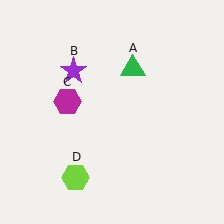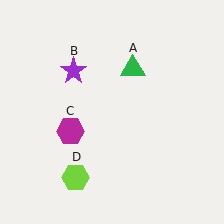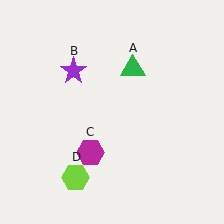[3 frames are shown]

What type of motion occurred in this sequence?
The magenta hexagon (object C) rotated counterclockwise around the center of the scene.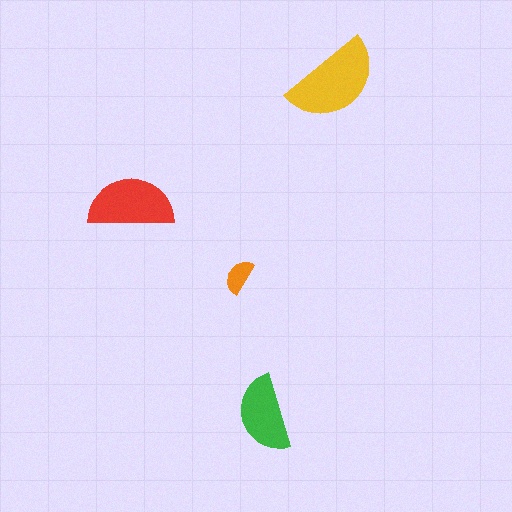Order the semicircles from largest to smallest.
the yellow one, the red one, the green one, the orange one.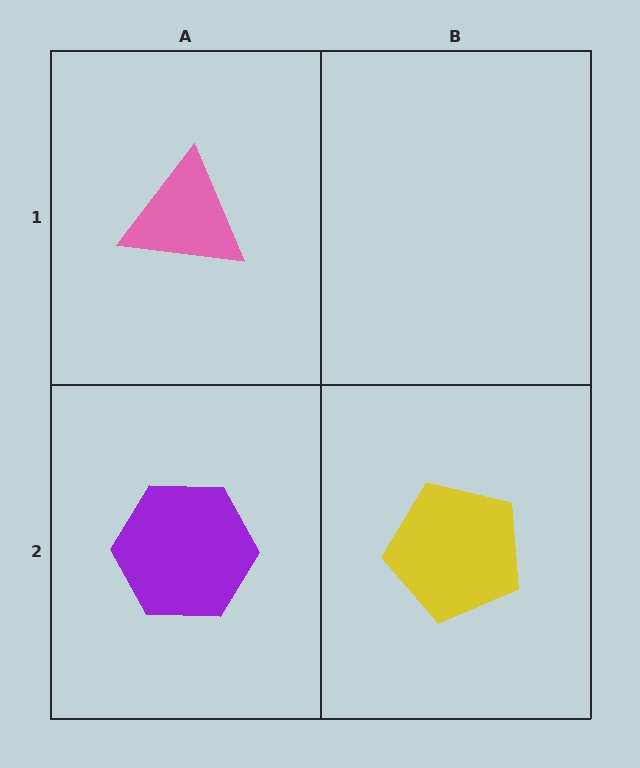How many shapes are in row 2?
2 shapes.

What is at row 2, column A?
A purple hexagon.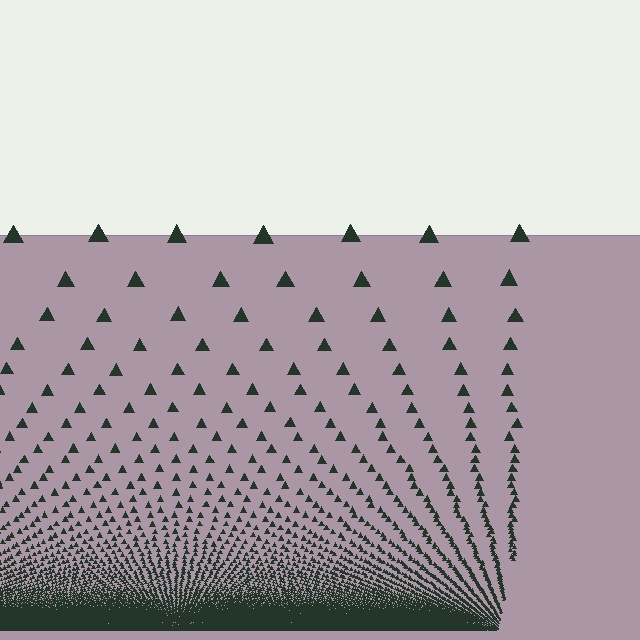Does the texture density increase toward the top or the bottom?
Density increases toward the bottom.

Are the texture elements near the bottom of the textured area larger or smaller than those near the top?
Smaller. The gradient is inverted — elements near the bottom are smaller and denser.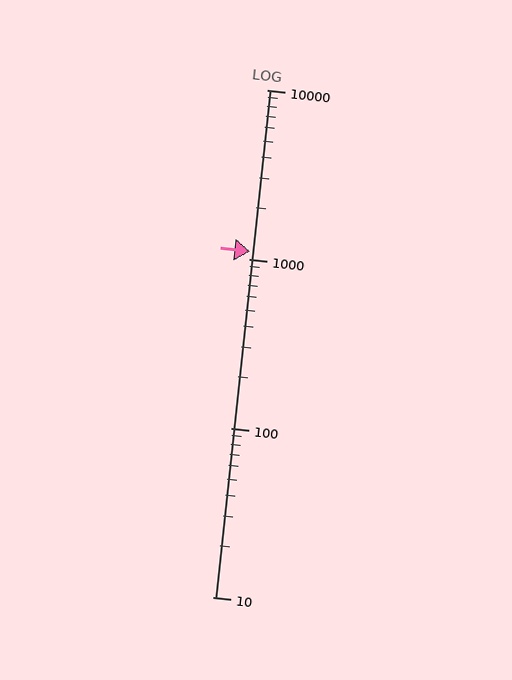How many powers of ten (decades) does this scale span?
The scale spans 3 decades, from 10 to 10000.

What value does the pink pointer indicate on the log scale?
The pointer indicates approximately 1100.